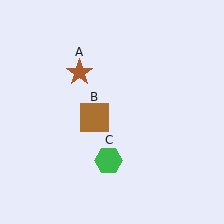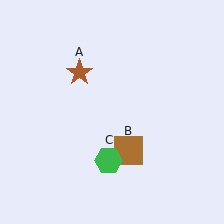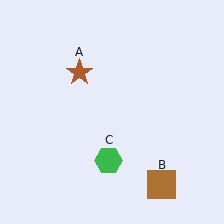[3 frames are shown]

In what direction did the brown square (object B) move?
The brown square (object B) moved down and to the right.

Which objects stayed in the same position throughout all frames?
Brown star (object A) and green hexagon (object C) remained stationary.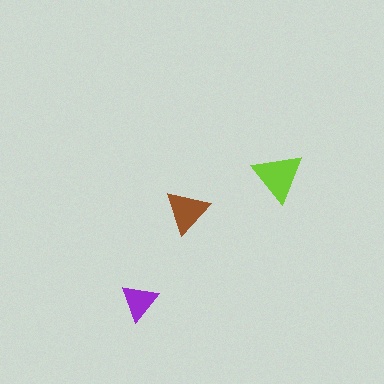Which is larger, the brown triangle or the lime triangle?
The lime one.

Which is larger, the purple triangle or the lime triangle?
The lime one.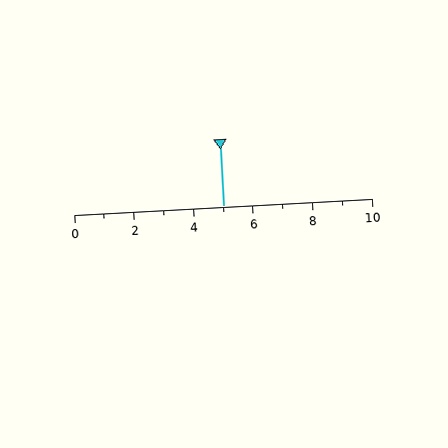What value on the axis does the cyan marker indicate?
The marker indicates approximately 5.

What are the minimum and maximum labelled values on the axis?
The axis runs from 0 to 10.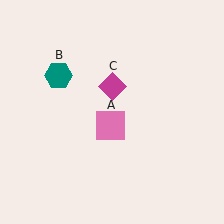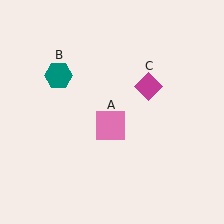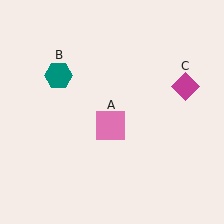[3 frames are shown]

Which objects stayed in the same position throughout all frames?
Pink square (object A) and teal hexagon (object B) remained stationary.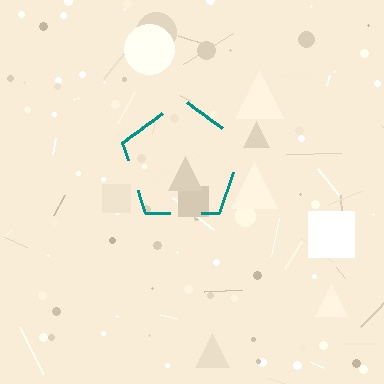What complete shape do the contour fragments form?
The contour fragments form a pentagon.